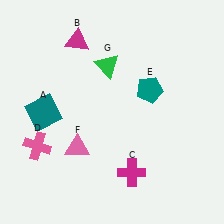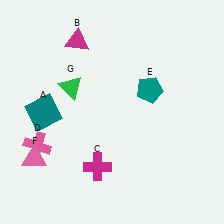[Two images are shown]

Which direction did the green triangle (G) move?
The green triangle (G) moved left.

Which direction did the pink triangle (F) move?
The pink triangle (F) moved left.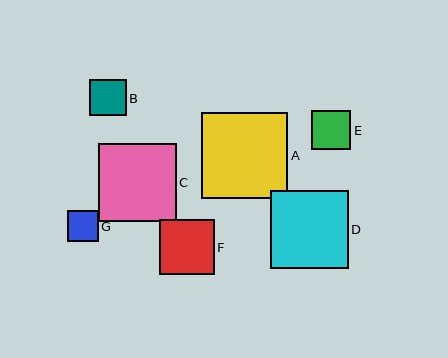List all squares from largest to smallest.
From largest to smallest: A, C, D, F, E, B, G.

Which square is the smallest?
Square G is the smallest with a size of approximately 31 pixels.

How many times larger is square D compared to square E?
Square D is approximately 2.0 times the size of square E.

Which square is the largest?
Square A is the largest with a size of approximately 87 pixels.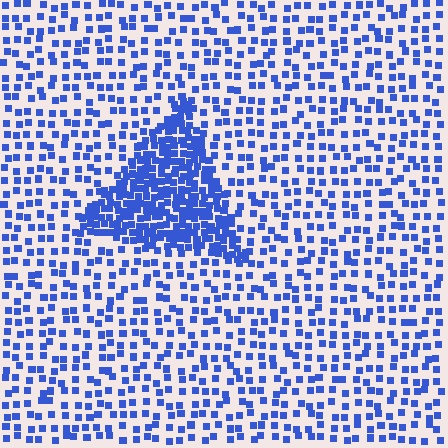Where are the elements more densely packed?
The elements are more densely packed inside the triangle boundary.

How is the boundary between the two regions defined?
The boundary is defined by a change in element density (approximately 2.7x ratio). All elements are the same color, size, and shape.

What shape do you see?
I see a triangle.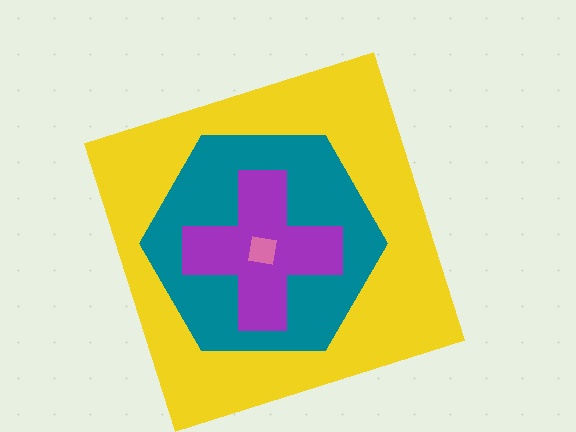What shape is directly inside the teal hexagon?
The purple cross.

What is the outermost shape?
The yellow square.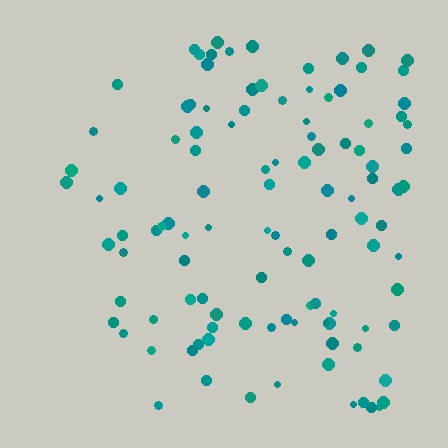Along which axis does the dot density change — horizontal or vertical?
Horizontal.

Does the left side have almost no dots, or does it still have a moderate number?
Still a moderate number, just noticeably fewer than the right.